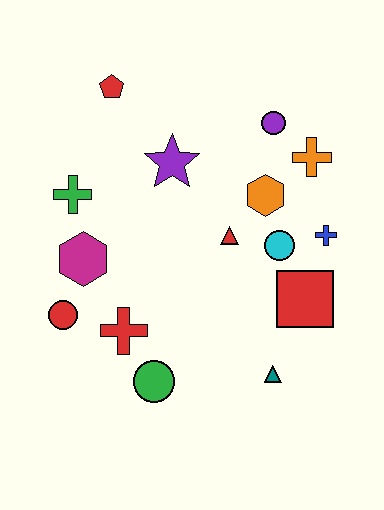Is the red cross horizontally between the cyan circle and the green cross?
Yes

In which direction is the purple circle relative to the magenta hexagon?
The purple circle is to the right of the magenta hexagon.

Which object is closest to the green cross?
The magenta hexagon is closest to the green cross.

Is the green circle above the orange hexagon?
No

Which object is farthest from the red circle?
The orange cross is farthest from the red circle.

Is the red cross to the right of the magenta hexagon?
Yes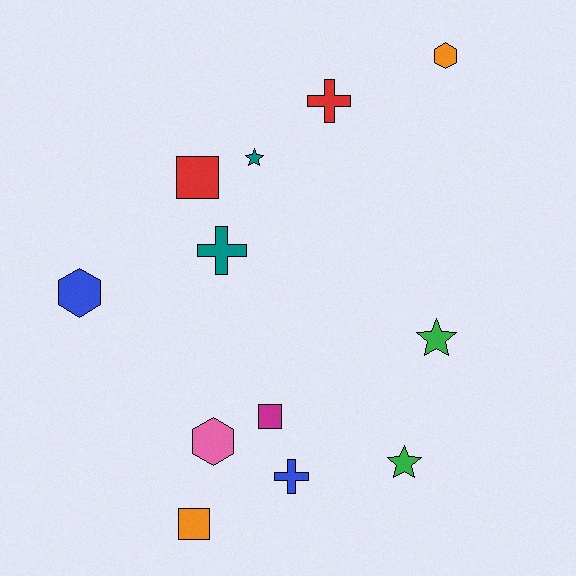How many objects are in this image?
There are 12 objects.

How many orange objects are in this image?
There are 2 orange objects.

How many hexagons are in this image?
There are 3 hexagons.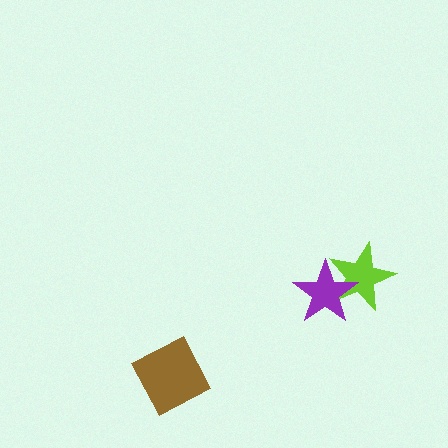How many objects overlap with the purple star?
1 object overlaps with the purple star.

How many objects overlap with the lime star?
1 object overlaps with the lime star.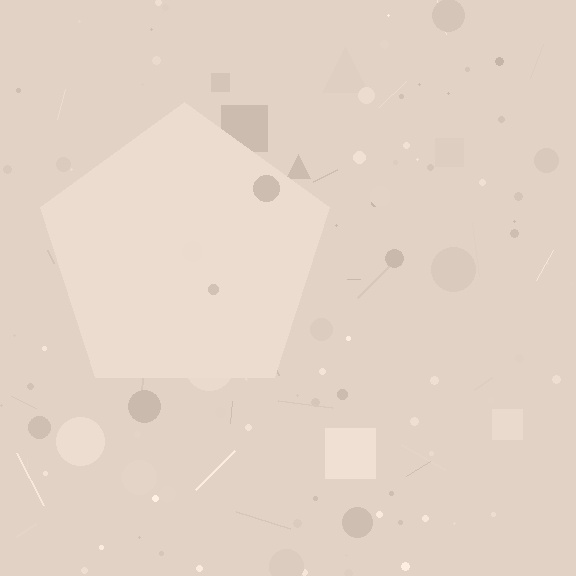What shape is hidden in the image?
A pentagon is hidden in the image.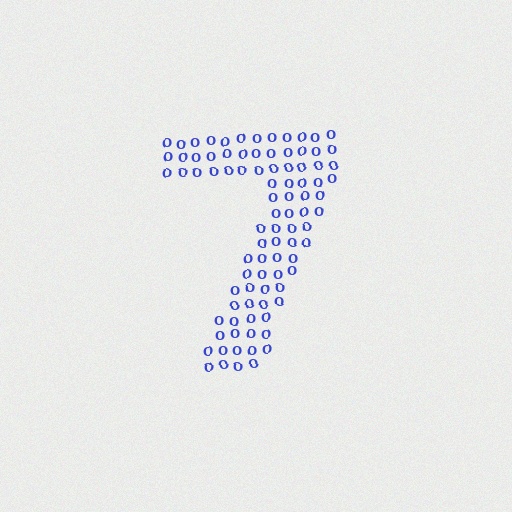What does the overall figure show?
The overall figure shows the digit 7.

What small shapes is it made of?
It is made of small letter O's.